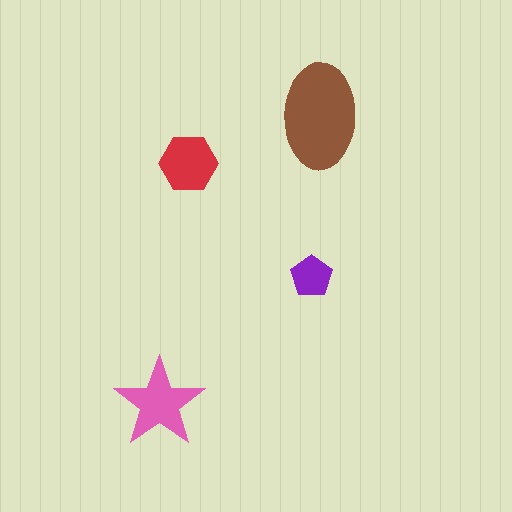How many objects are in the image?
There are 4 objects in the image.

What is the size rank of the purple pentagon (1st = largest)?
4th.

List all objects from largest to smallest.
The brown ellipse, the pink star, the red hexagon, the purple pentagon.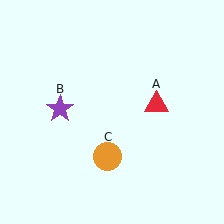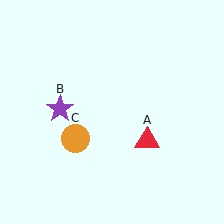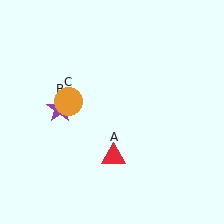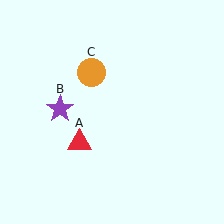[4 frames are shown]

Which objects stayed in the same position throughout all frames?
Purple star (object B) remained stationary.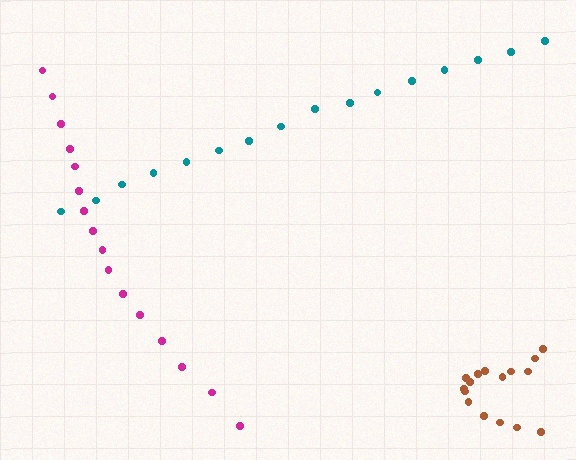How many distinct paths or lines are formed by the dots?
There are 3 distinct paths.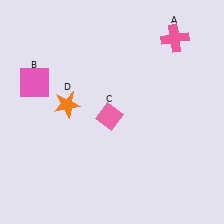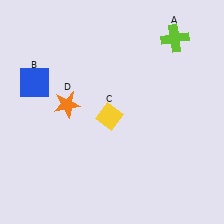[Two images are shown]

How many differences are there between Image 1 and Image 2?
There are 3 differences between the two images.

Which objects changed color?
A changed from pink to lime. B changed from pink to blue. C changed from pink to yellow.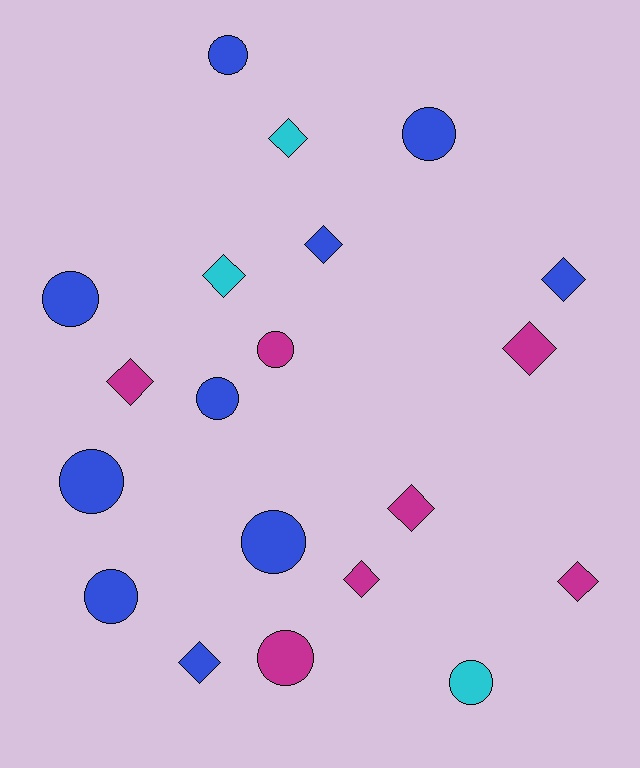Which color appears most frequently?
Blue, with 10 objects.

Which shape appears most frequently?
Diamond, with 10 objects.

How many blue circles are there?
There are 7 blue circles.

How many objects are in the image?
There are 20 objects.